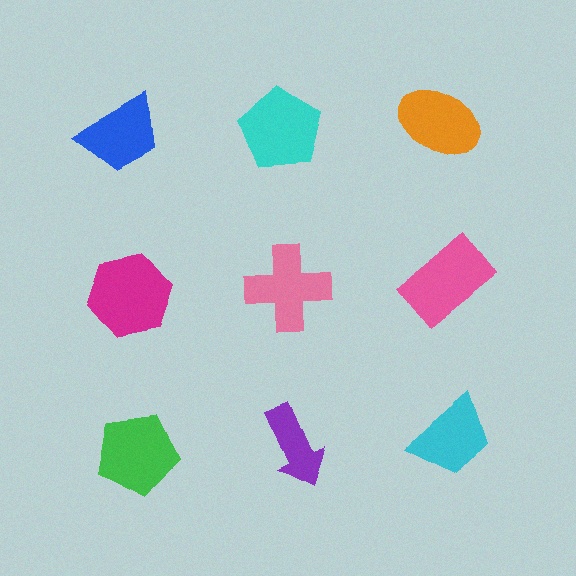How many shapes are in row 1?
3 shapes.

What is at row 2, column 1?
A magenta hexagon.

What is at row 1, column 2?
A cyan pentagon.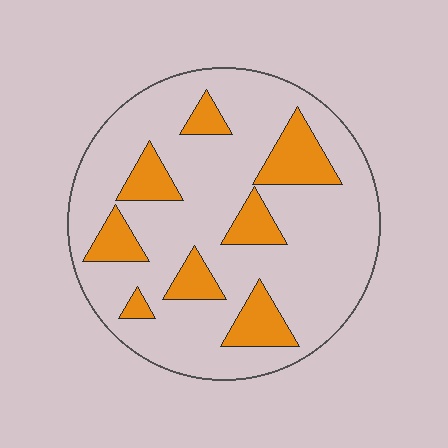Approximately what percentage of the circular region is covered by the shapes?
Approximately 20%.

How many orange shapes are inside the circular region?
8.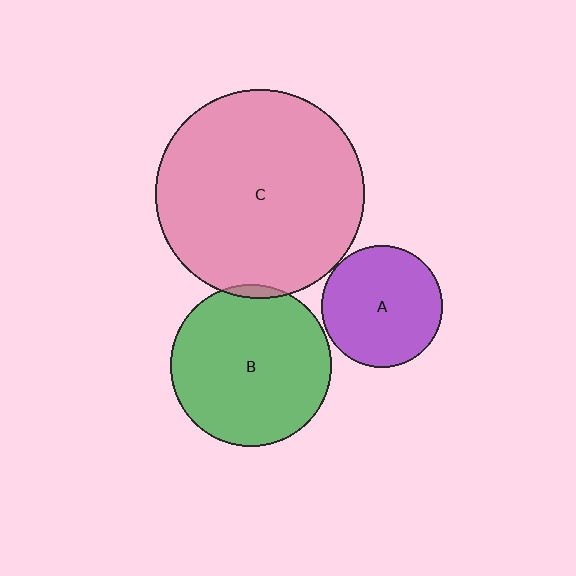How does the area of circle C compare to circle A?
Approximately 2.9 times.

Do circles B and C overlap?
Yes.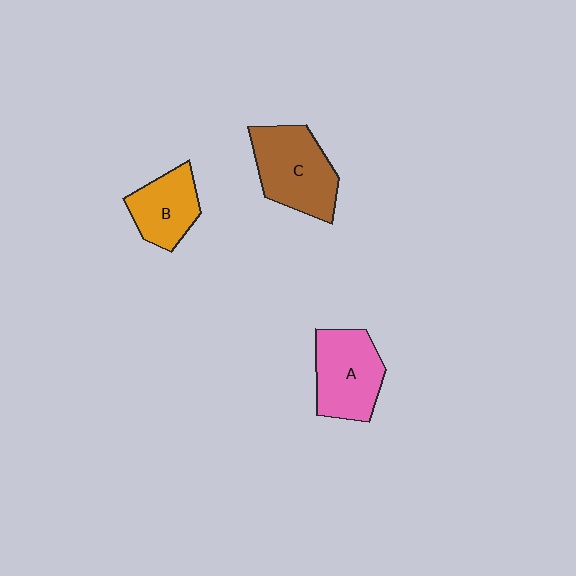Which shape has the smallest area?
Shape B (orange).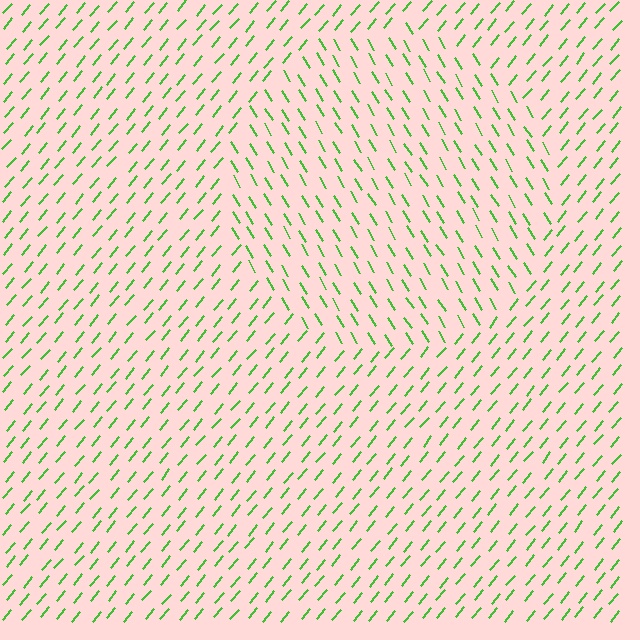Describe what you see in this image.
The image is filled with small green line segments. A circle region in the image has lines oriented differently from the surrounding lines, creating a visible texture boundary.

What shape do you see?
I see a circle.